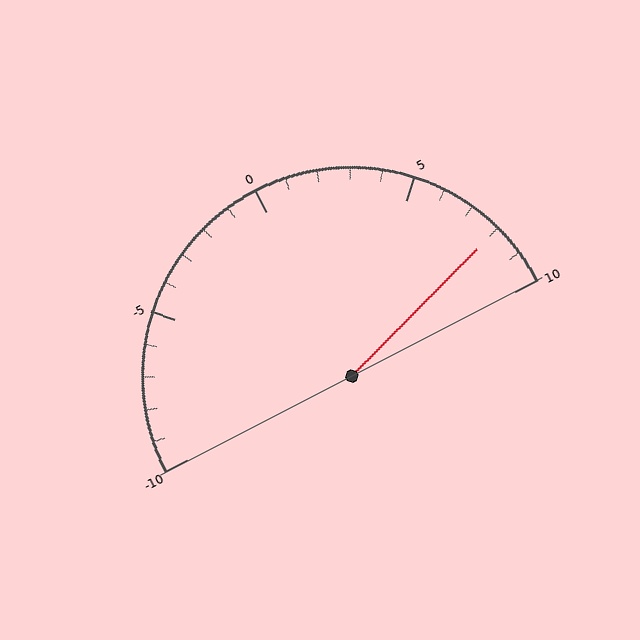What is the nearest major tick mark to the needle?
The nearest major tick mark is 10.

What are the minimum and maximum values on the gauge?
The gauge ranges from -10 to 10.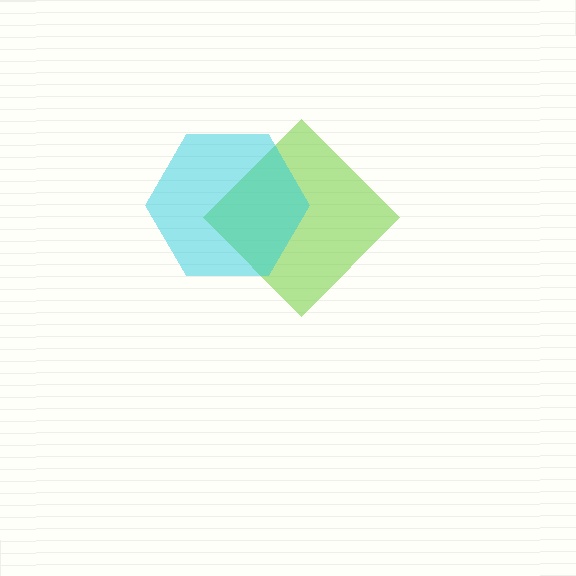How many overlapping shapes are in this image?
There are 2 overlapping shapes in the image.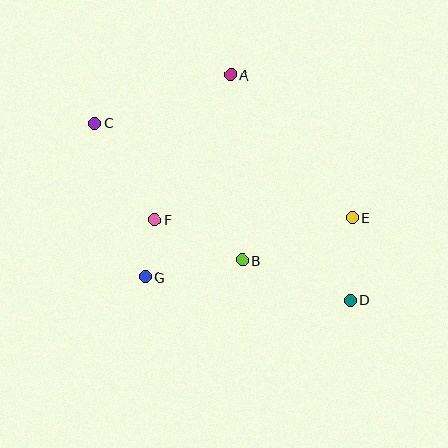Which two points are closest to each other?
Points F and G are closest to each other.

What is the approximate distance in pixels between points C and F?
The distance between C and F is approximately 113 pixels.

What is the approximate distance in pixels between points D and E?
The distance between D and E is approximately 82 pixels.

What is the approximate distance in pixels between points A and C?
The distance between A and C is approximately 144 pixels.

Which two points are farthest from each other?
Points C and D are farthest from each other.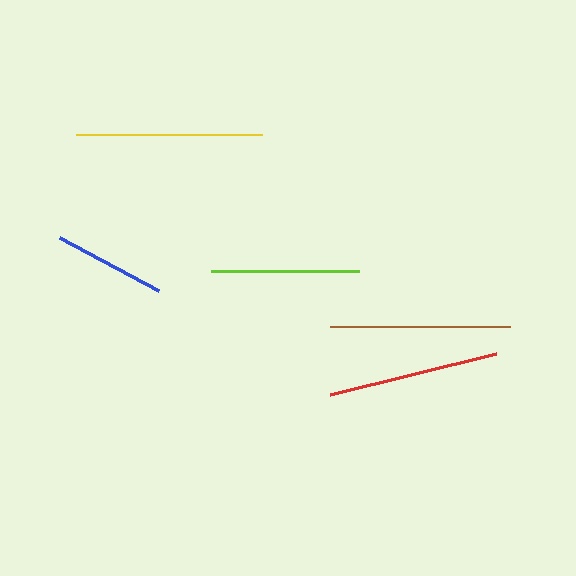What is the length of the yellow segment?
The yellow segment is approximately 186 pixels long.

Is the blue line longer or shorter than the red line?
The red line is longer than the blue line.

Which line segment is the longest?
The yellow line is the longest at approximately 186 pixels.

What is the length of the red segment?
The red segment is approximately 172 pixels long.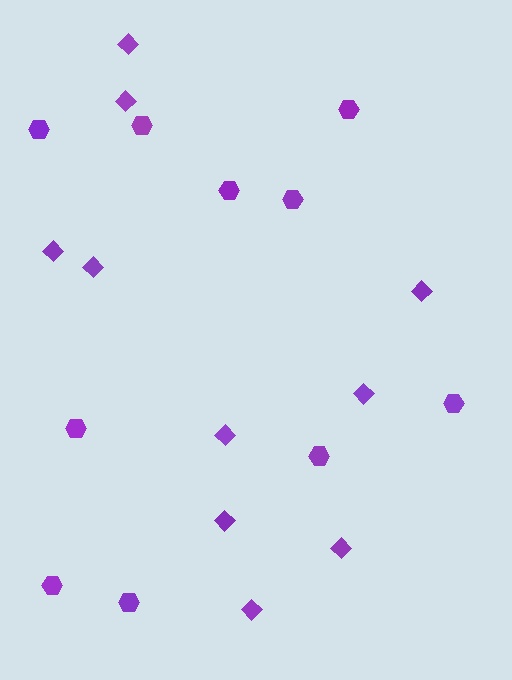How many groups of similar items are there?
There are 2 groups: one group of hexagons (10) and one group of diamonds (10).